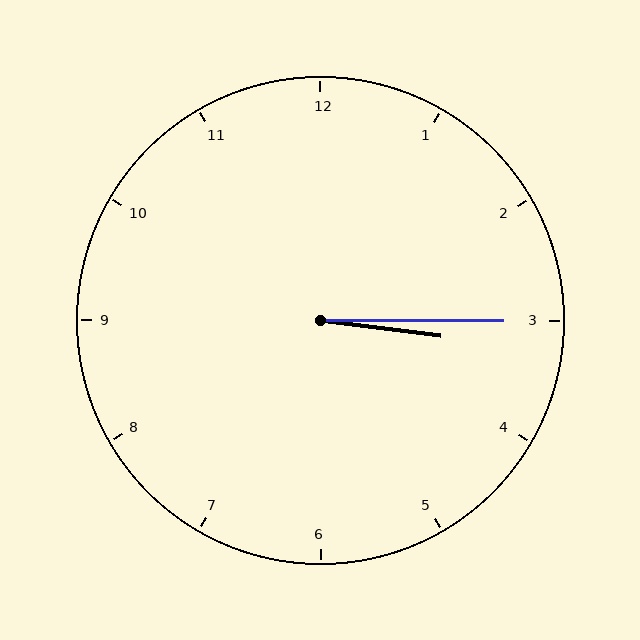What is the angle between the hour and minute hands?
Approximately 8 degrees.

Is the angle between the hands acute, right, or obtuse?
It is acute.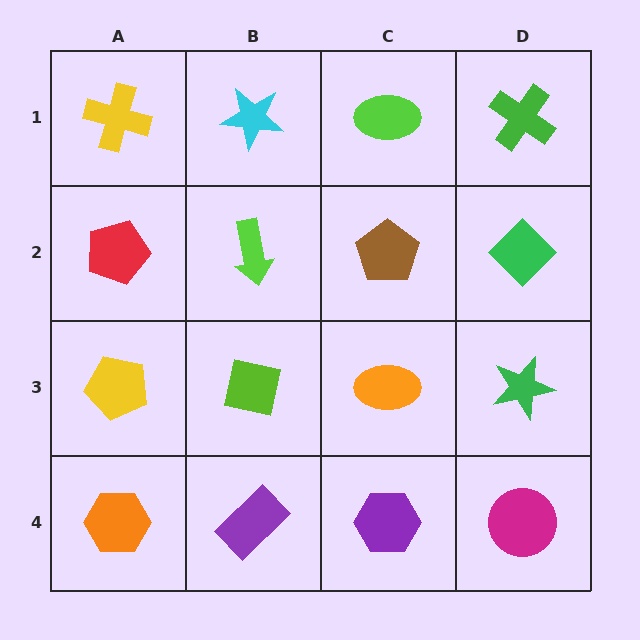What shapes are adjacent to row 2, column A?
A yellow cross (row 1, column A), a yellow pentagon (row 3, column A), a lime arrow (row 2, column B).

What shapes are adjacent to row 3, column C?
A brown pentagon (row 2, column C), a purple hexagon (row 4, column C), a lime square (row 3, column B), a green star (row 3, column D).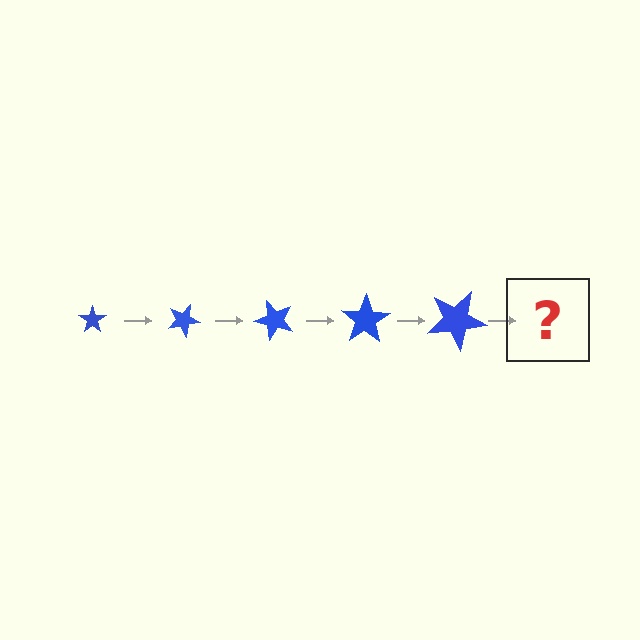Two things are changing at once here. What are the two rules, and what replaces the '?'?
The two rules are that the star grows larger each step and it rotates 25 degrees each step. The '?' should be a star, larger than the previous one and rotated 125 degrees from the start.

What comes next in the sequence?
The next element should be a star, larger than the previous one and rotated 125 degrees from the start.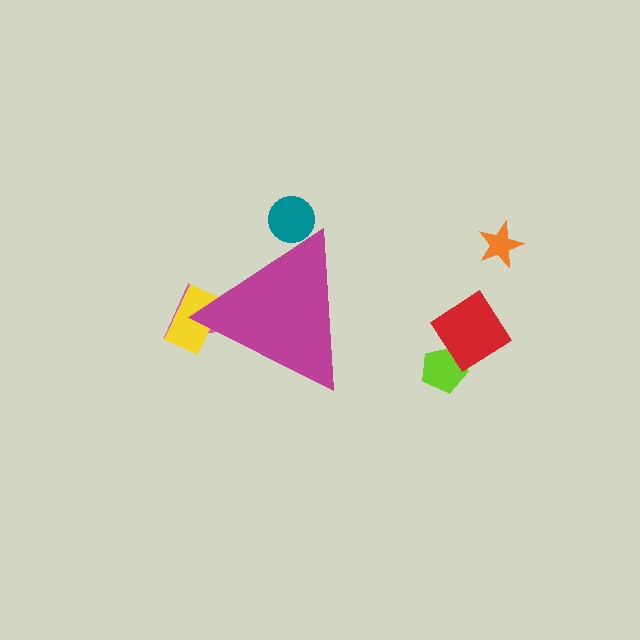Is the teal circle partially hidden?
Yes, the teal circle is partially hidden behind the magenta triangle.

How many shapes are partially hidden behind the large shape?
3 shapes are partially hidden.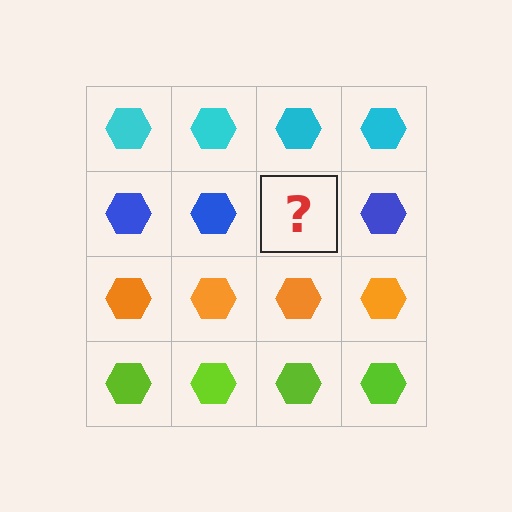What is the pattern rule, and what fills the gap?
The rule is that each row has a consistent color. The gap should be filled with a blue hexagon.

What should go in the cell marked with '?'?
The missing cell should contain a blue hexagon.